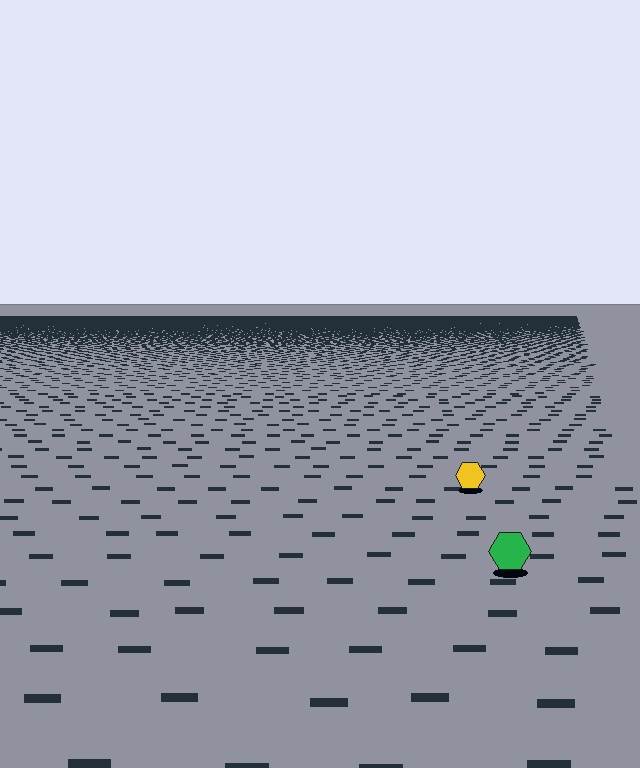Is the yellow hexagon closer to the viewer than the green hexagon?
No. The green hexagon is closer — you can tell from the texture gradient: the ground texture is coarser near it.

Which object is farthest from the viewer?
The yellow hexagon is farthest from the viewer. It appears smaller and the ground texture around it is denser.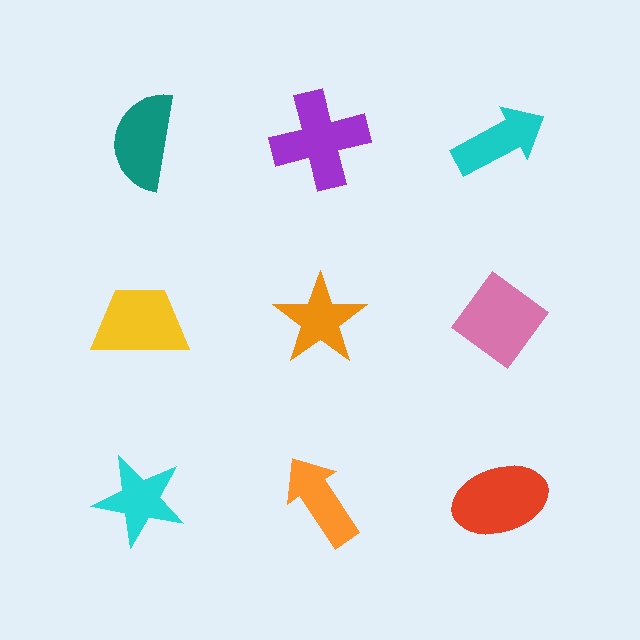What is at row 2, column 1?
A yellow trapezoid.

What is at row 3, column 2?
An orange arrow.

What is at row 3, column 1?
A cyan star.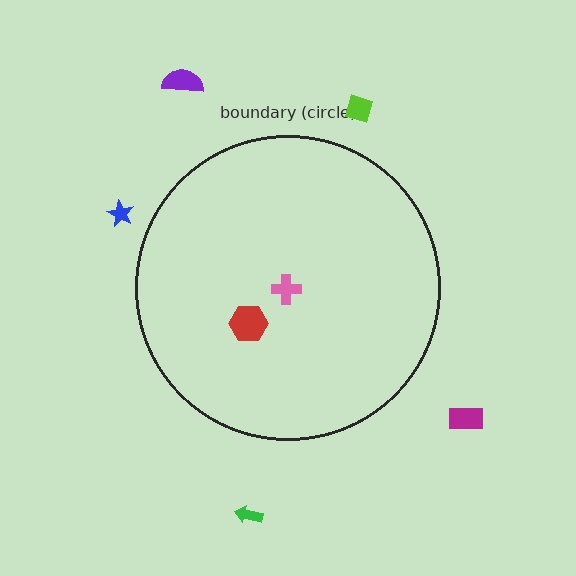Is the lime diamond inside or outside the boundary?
Outside.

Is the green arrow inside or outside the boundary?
Outside.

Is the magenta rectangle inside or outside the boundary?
Outside.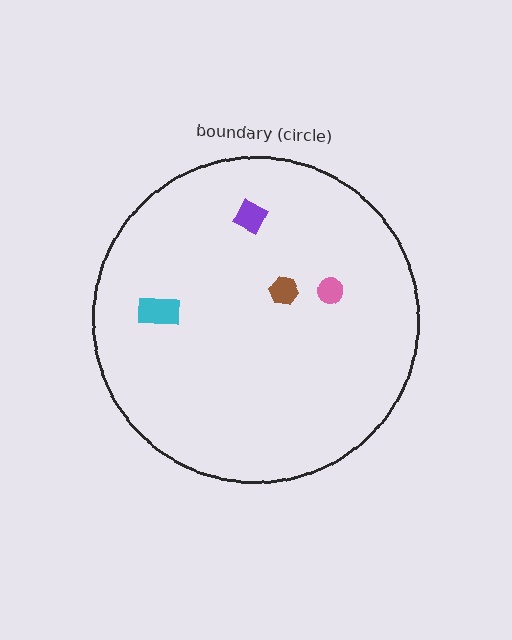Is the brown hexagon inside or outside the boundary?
Inside.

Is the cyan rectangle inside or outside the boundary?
Inside.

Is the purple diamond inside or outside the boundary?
Inside.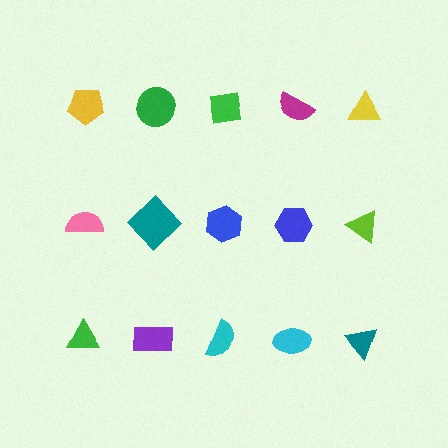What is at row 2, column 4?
A blue hexagon.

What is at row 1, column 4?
A magenta semicircle.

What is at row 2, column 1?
A pink semicircle.